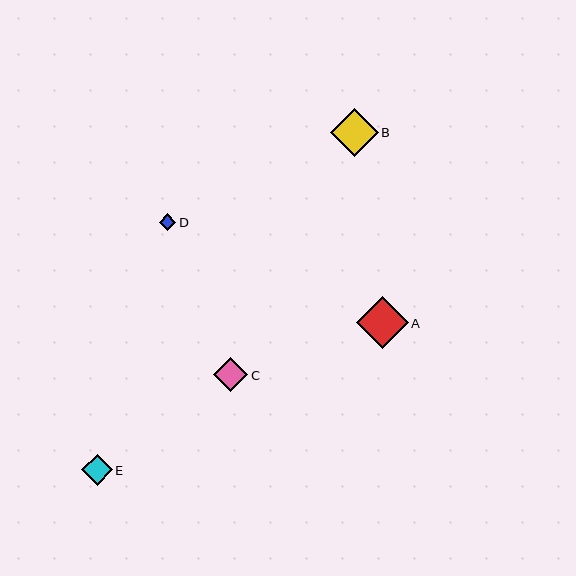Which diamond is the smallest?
Diamond D is the smallest with a size of approximately 16 pixels.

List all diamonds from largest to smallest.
From largest to smallest: A, B, C, E, D.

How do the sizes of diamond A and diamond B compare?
Diamond A and diamond B are approximately the same size.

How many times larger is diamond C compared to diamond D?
Diamond C is approximately 2.1 times the size of diamond D.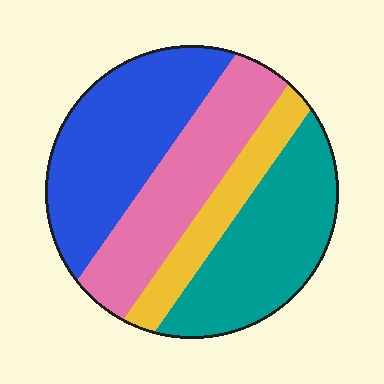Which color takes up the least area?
Yellow, at roughly 15%.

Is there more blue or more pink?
Blue.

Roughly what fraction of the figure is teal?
Teal takes up about one quarter (1/4) of the figure.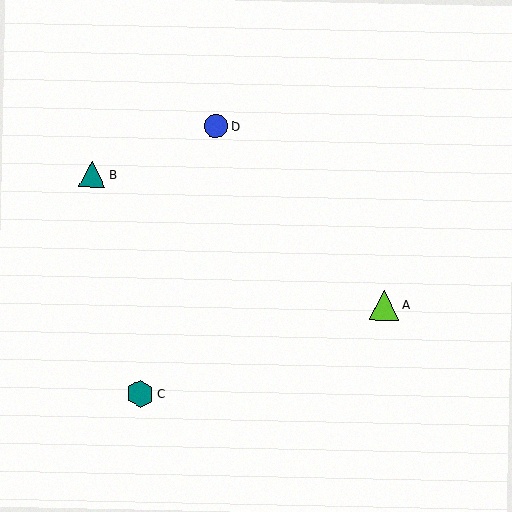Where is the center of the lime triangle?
The center of the lime triangle is at (384, 305).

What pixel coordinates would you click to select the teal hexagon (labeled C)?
Click at (140, 394) to select the teal hexagon C.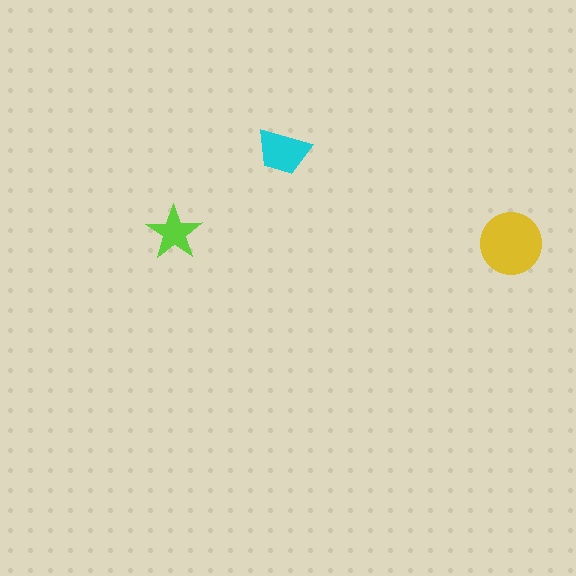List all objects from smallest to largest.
The lime star, the cyan trapezoid, the yellow circle.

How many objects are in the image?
There are 3 objects in the image.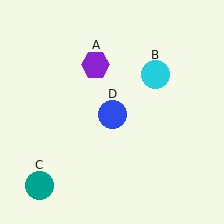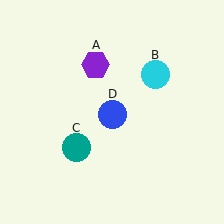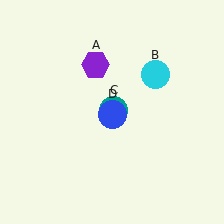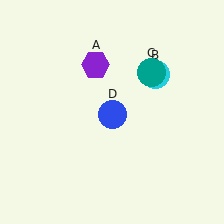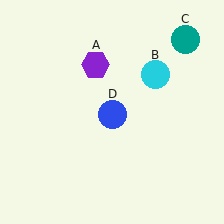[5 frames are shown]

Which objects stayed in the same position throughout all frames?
Purple hexagon (object A) and cyan circle (object B) and blue circle (object D) remained stationary.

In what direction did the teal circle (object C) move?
The teal circle (object C) moved up and to the right.